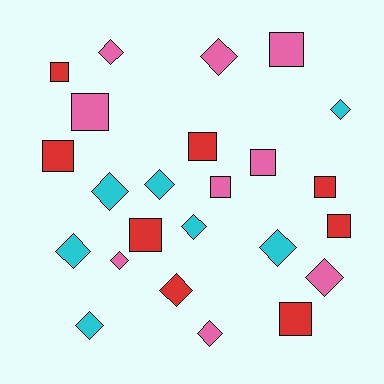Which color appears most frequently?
Pink, with 9 objects.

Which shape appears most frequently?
Diamond, with 13 objects.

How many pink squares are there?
There are 4 pink squares.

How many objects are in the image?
There are 24 objects.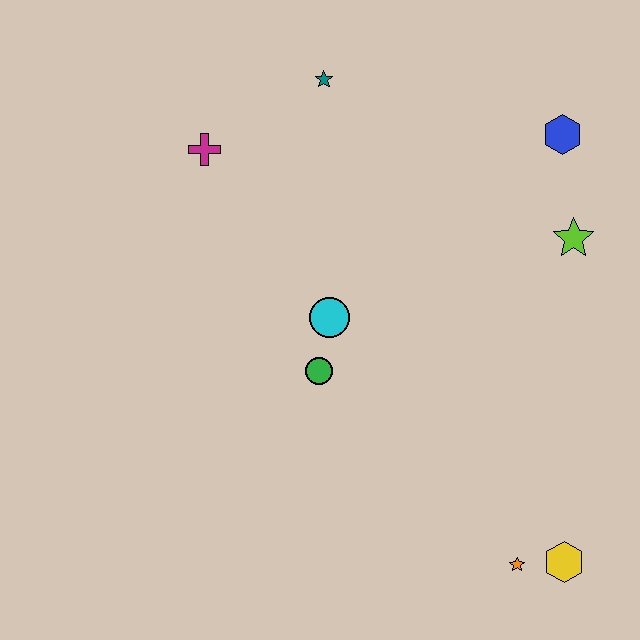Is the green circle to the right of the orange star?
No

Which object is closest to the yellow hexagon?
The orange star is closest to the yellow hexagon.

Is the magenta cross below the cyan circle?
No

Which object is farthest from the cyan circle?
The yellow hexagon is farthest from the cyan circle.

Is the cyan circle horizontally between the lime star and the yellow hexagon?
No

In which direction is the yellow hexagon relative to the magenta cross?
The yellow hexagon is below the magenta cross.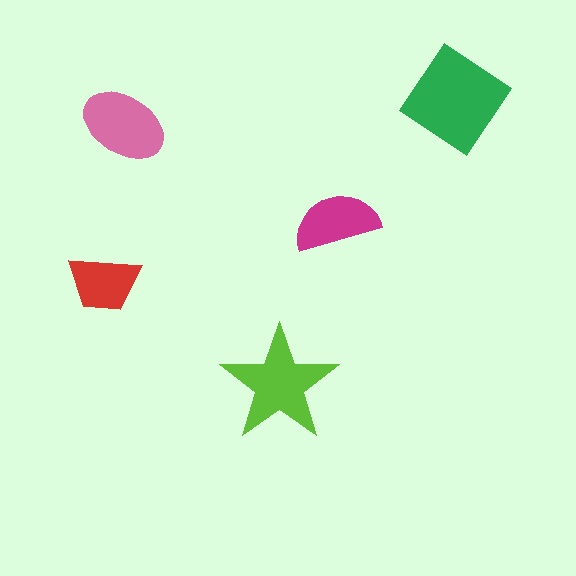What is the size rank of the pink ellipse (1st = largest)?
3rd.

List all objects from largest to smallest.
The green diamond, the lime star, the pink ellipse, the magenta semicircle, the red trapezoid.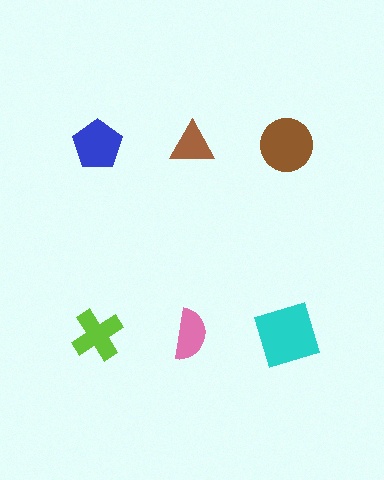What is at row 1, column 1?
A blue pentagon.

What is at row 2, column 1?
A lime cross.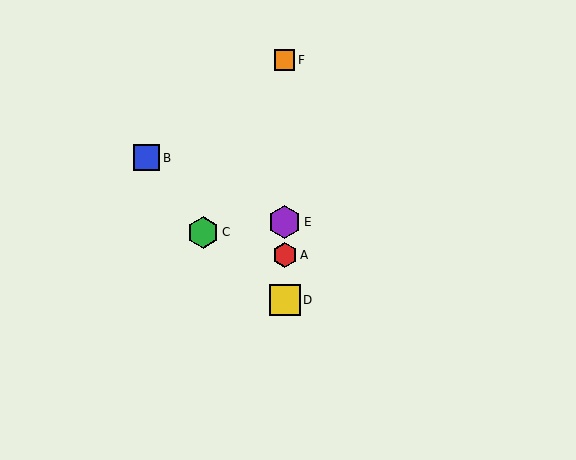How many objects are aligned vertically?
4 objects (A, D, E, F) are aligned vertically.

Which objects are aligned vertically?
Objects A, D, E, F are aligned vertically.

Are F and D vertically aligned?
Yes, both are at x≈285.